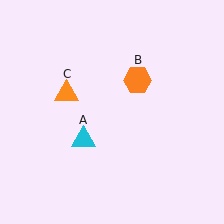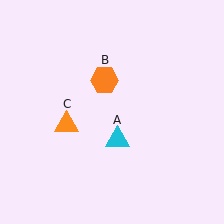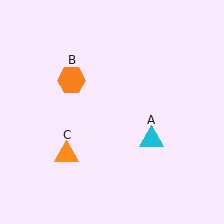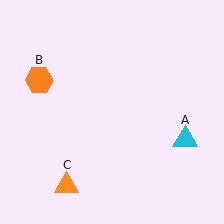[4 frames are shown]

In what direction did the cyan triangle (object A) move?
The cyan triangle (object A) moved right.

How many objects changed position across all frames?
3 objects changed position: cyan triangle (object A), orange hexagon (object B), orange triangle (object C).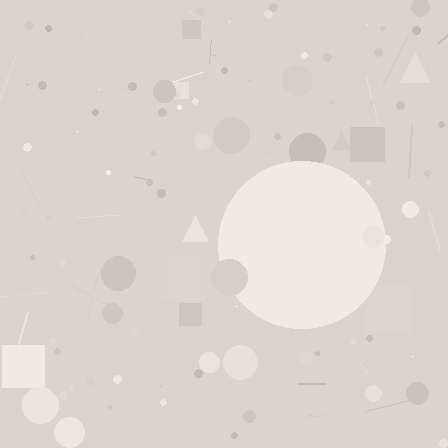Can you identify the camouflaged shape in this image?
The camouflaged shape is a circle.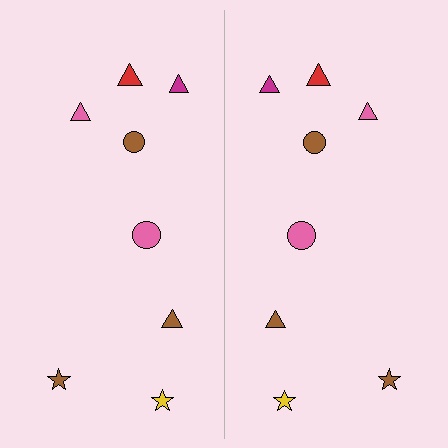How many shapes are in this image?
There are 16 shapes in this image.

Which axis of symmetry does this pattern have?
The pattern has a vertical axis of symmetry running through the center of the image.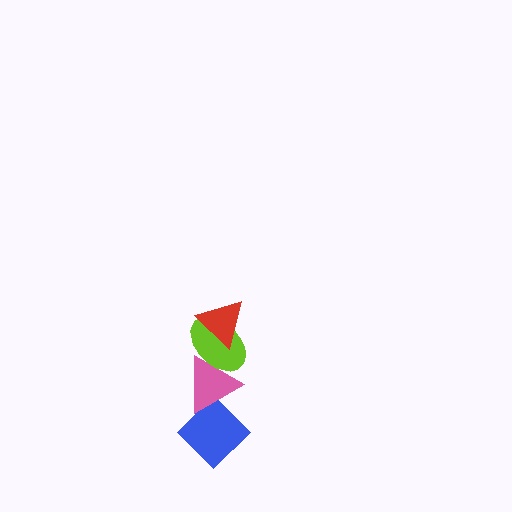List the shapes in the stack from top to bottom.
From top to bottom: the red triangle, the lime ellipse, the pink triangle, the blue diamond.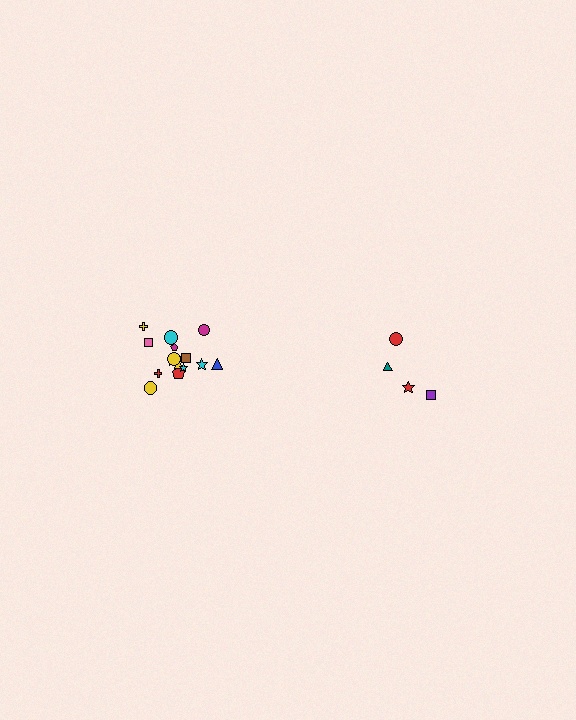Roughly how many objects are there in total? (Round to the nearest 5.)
Roughly 20 objects in total.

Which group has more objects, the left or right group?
The left group.